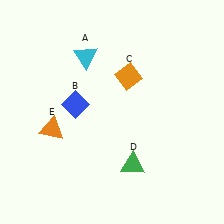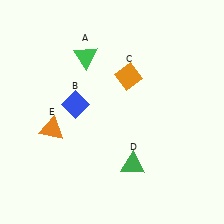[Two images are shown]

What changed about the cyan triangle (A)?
In Image 1, A is cyan. In Image 2, it changed to green.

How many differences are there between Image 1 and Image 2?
There is 1 difference between the two images.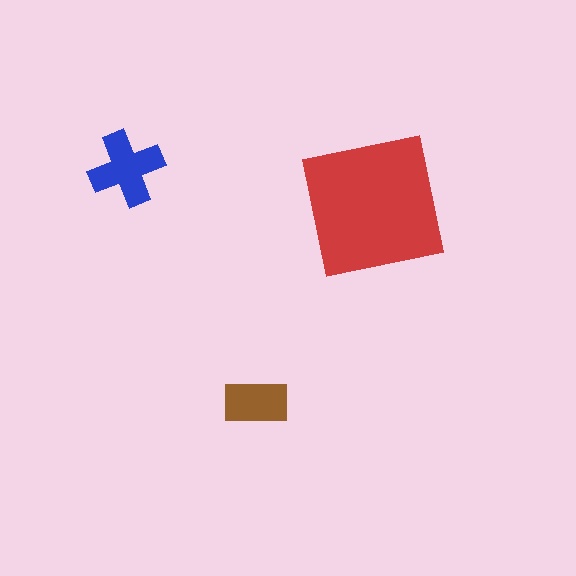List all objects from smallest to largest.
The brown rectangle, the blue cross, the red square.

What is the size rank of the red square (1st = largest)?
1st.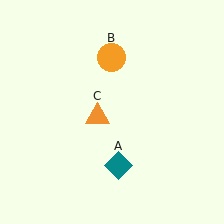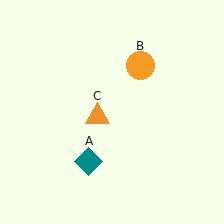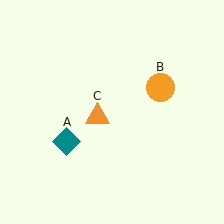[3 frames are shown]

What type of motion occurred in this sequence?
The teal diamond (object A), orange circle (object B) rotated clockwise around the center of the scene.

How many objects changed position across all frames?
2 objects changed position: teal diamond (object A), orange circle (object B).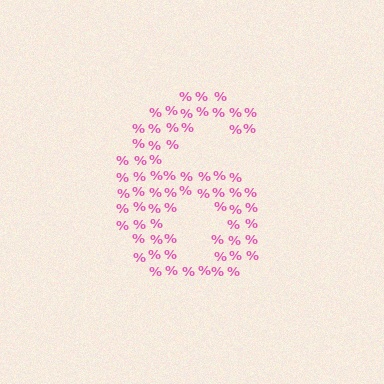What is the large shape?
The large shape is the digit 6.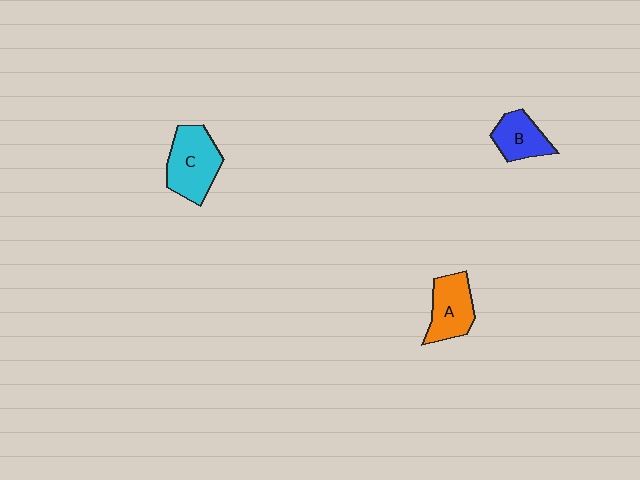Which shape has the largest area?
Shape C (cyan).